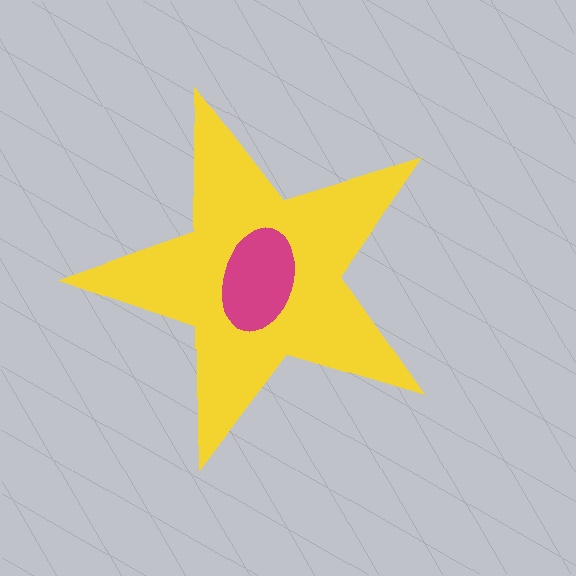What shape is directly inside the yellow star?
The magenta ellipse.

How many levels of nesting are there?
2.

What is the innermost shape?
The magenta ellipse.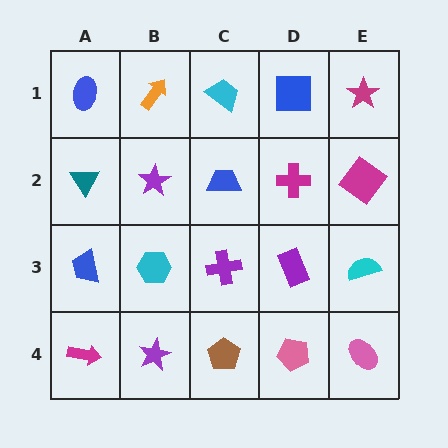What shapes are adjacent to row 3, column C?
A blue trapezoid (row 2, column C), a brown pentagon (row 4, column C), a cyan hexagon (row 3, column B), a purple rectangle (row 3, column D).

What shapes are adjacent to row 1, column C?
A blue trapezoid (row 2, column C), an orange arrow (row 1, column B), a blue square (row 1, column D).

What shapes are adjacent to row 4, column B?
A cyan hexagon (row 3, column B), a magenta arrow (row 4, column A), a brown pentagon (row 4, column C).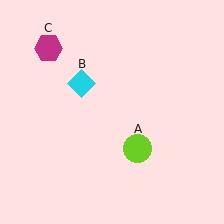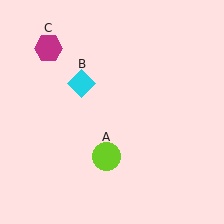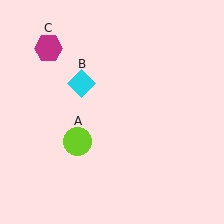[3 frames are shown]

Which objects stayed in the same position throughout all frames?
Cyan diamond (object B) and magenta hexagon (object C) remained stationary.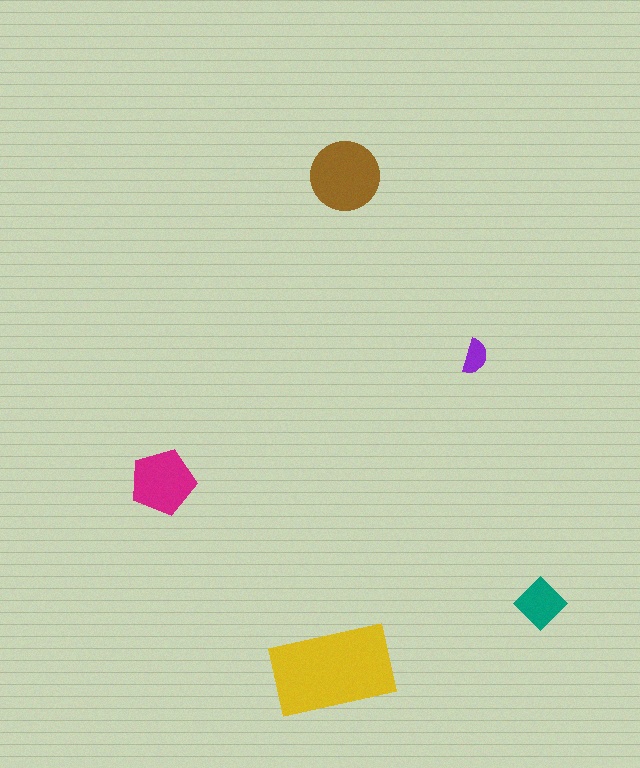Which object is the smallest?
The purple semicircle.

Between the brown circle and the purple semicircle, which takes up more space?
The brown circle.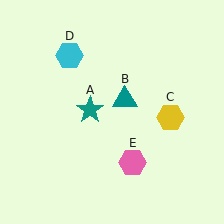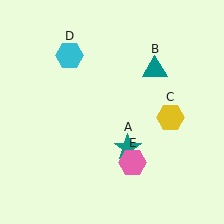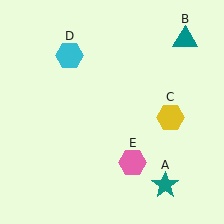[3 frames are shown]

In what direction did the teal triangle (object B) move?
The teal triangle (object B) moved up and to the right.